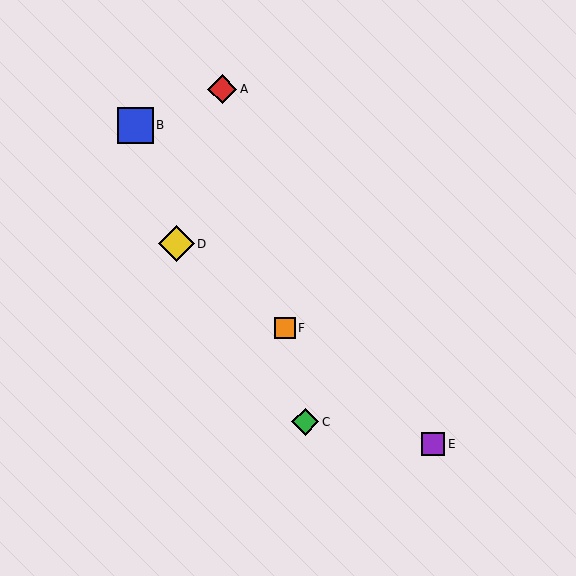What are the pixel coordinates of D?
Object D is at (176, 244).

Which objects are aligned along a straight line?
Objects D, E, F are aligned along a straight line.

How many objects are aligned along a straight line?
3 objects (D, E, F) are aligned along a straight line.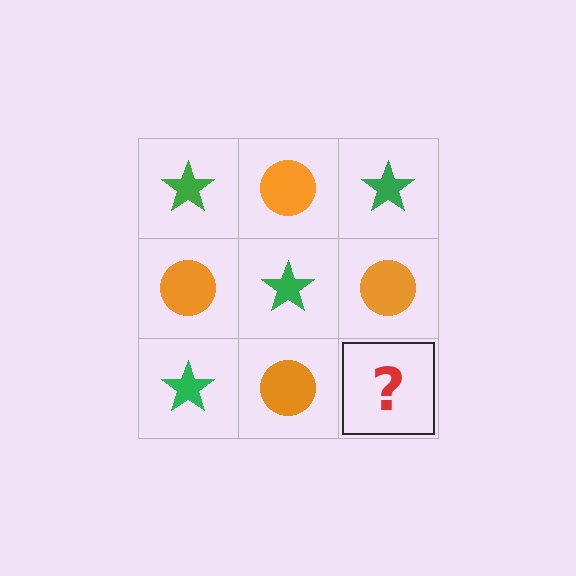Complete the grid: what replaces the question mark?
The question mark should be replaced with a green star.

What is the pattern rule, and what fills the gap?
The rule is that it alternates green star and orange circle in a checkerboard pattern. The gap should be filled with a green star.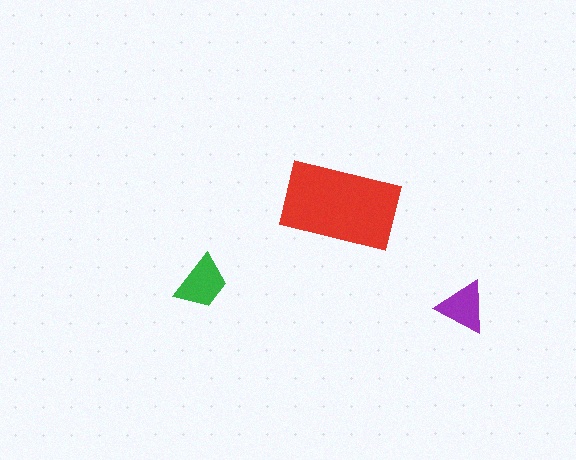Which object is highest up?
The red rectangle is topmost.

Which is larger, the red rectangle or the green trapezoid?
The red rectangle.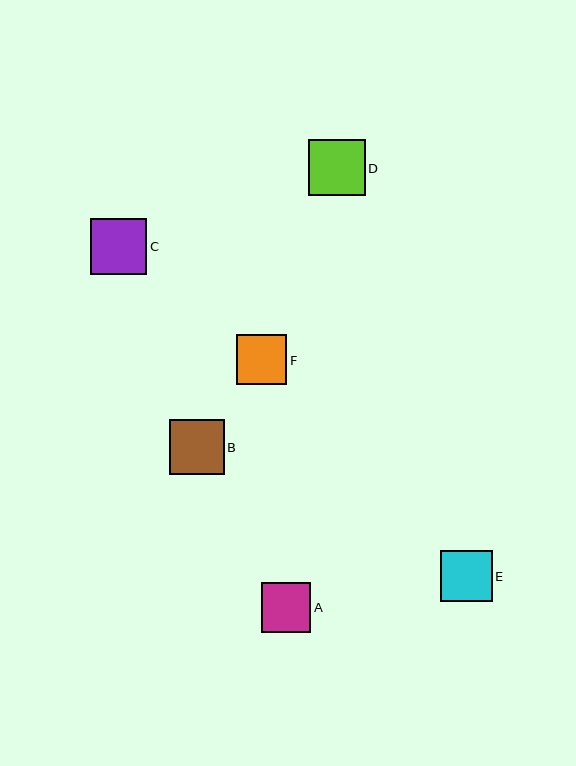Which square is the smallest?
Square A is the smallest with a size of approximately 49 pixels.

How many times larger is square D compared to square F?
Square D is approximately 1.1 times the size of square F.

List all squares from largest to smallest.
From largest to smallest: D, C, B, E, F, A.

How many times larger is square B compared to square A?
Square B is approximately 1.1 times the size of square A.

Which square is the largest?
Square D is the largest with a size of approximately 56 pixels.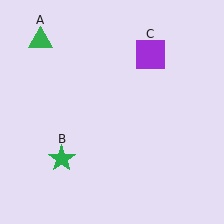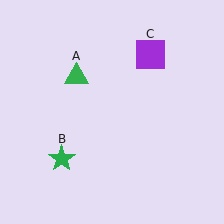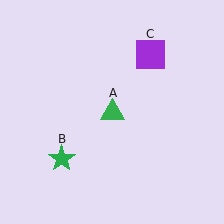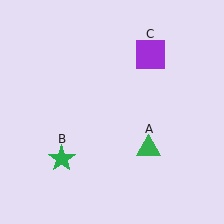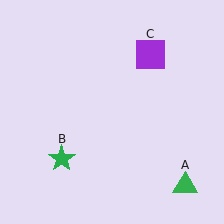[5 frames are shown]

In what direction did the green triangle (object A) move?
The green triangle (object A) moved down and to the right.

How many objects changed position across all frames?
1 object changed position: green triangle (object A).